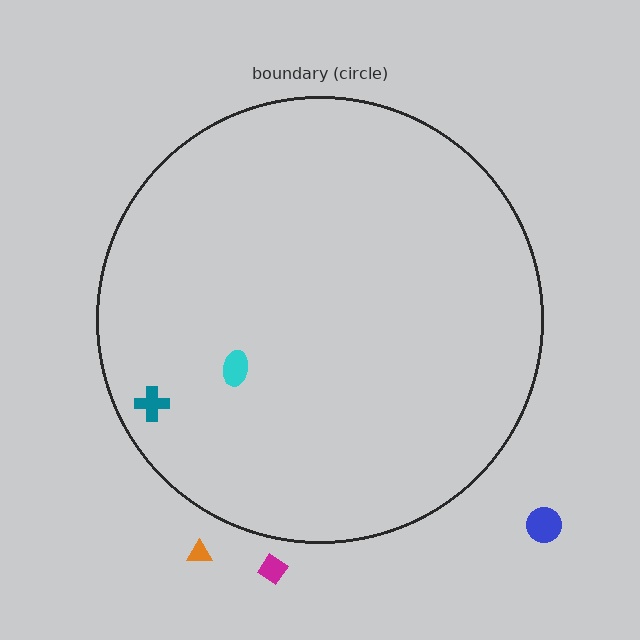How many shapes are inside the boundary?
2 inside, 3 outside.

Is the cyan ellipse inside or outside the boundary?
Inside.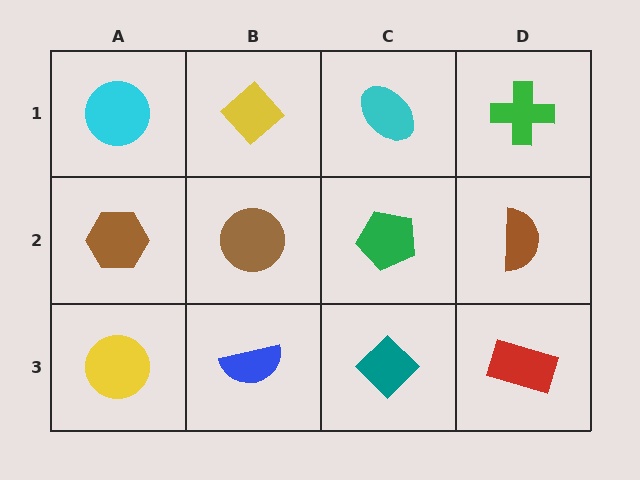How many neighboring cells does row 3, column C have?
3.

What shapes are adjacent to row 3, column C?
A green pentagon (row 2, column C), a blue semicircle (row 3, column B), a red rectangle (row 3, column D).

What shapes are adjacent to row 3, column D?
A brown semicircle (row 2, column D), a teal diamond (row 3, column C).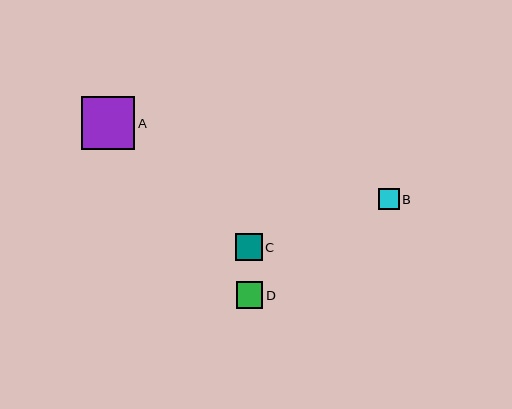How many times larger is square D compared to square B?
Square D is approximately 1.3 times the size of square B.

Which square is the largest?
Square A is the largest with a size of approximately 53 pixels.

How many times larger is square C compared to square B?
Square C is approximately 1.3 times the size of square B.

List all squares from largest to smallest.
From largest to smallest: A, C, D, B.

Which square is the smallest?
Square B is the smallest with a size of approximately 21 pixels.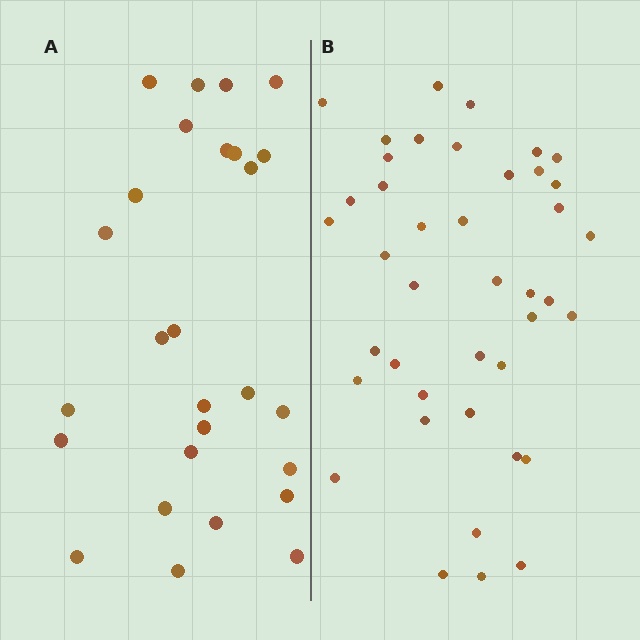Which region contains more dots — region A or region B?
Region B (the right region) has more dots.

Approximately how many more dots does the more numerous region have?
Region B has approximately 15 more dots than region A.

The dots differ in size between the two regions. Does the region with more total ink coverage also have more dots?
No. Region A has more total ink coverage because its dots are larger, but region B actually contains more individual dots. Total area can be misleading — the number of items is what matters here.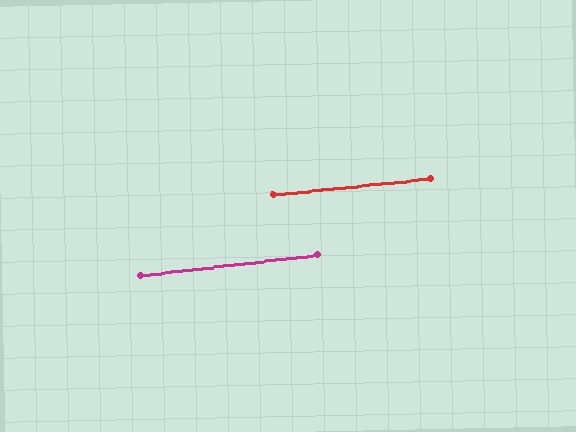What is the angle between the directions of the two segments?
Approximately 1 degree.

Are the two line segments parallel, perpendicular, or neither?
Parallel — their directions differ by only 0.6°.